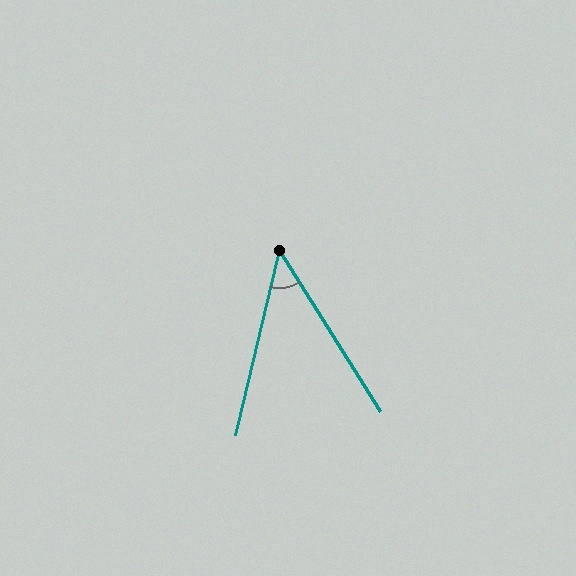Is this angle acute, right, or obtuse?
It is acute.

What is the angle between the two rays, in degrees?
Approximately 46 degrees.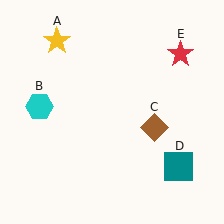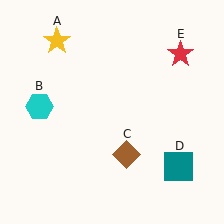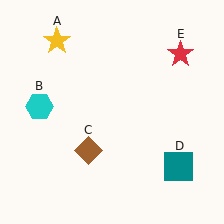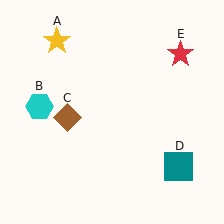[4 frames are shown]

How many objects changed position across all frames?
1 object changed position: brown diamond (object C).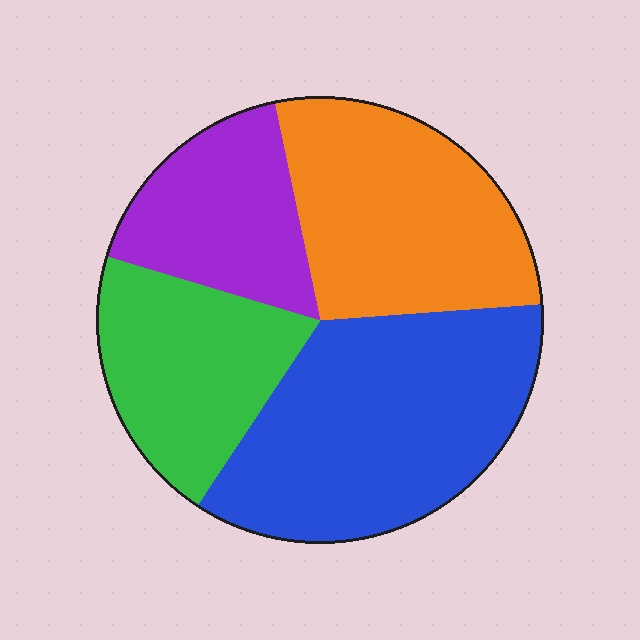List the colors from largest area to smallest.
From largest to smallest: blue, orange, green, purple.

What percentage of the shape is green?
Green covers 20% of the shape.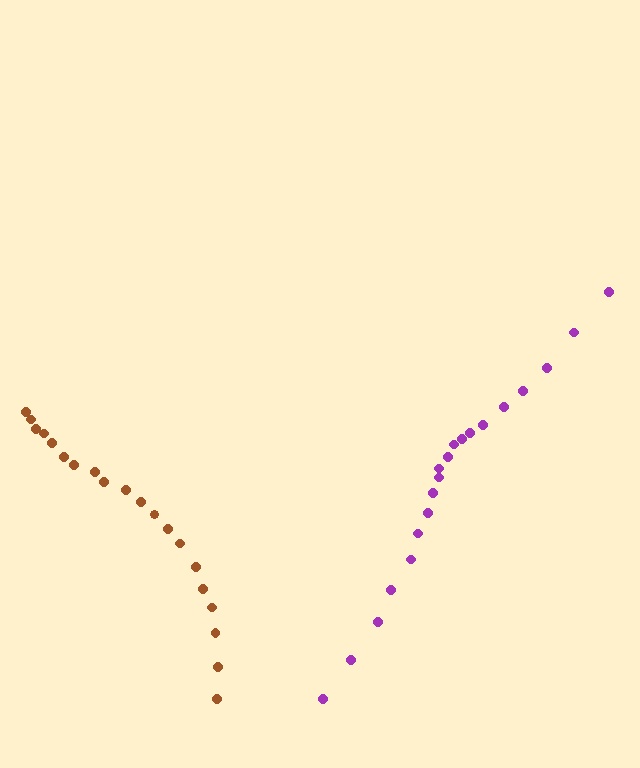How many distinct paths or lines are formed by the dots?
There are 2 distinct paths.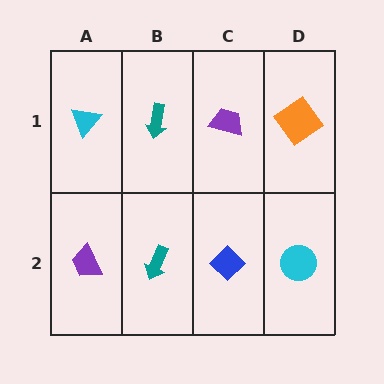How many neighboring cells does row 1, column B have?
3.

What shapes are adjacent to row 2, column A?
A cyan triangle (row 1, column A), a teal arrow (row 2, column B).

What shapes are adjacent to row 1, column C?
A blue diamond (row 2, column C), a teal arrow (row 1, column B), an orange diamond (row 1, column D).